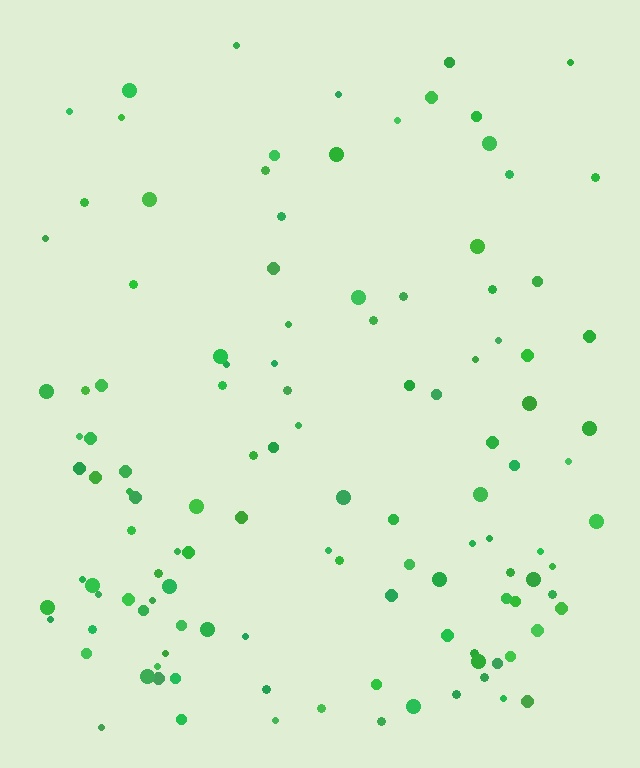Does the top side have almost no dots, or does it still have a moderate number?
Still a moderate number, just noticeably fewer than the bottom.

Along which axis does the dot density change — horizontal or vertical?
Vertical.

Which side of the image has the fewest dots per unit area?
The top.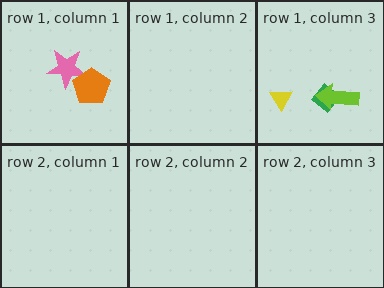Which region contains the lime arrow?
The row 1, column 3 region.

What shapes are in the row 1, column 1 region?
The pink star, the orange pentagon.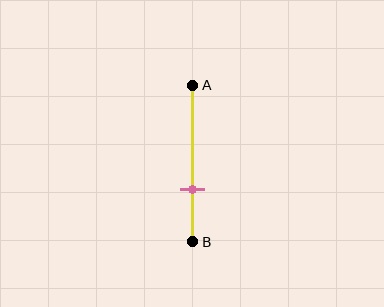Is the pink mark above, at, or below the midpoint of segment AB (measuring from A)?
The pink mark is below the midpoint of segment AB.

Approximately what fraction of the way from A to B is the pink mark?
The pink mark is approximately 65% of the way from A to B.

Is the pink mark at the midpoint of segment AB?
No, the mark is at about 65% from A, not at the 50% midpoint.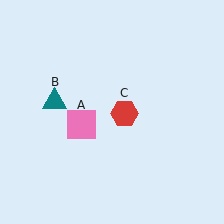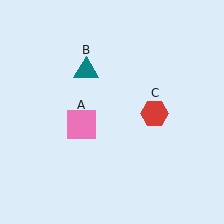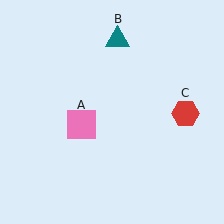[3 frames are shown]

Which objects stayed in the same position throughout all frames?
Pink square (object A) remained stationary.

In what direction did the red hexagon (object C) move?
The red hexagon (object C) moved right.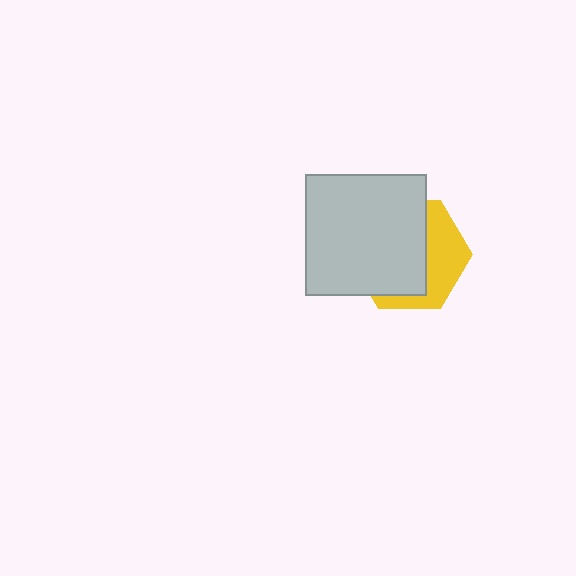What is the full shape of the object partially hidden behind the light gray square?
The partially hidden object is a yellow hexagon.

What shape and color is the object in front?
The object in front is a light gray square.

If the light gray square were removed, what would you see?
You would see the complete yellow hexagon.